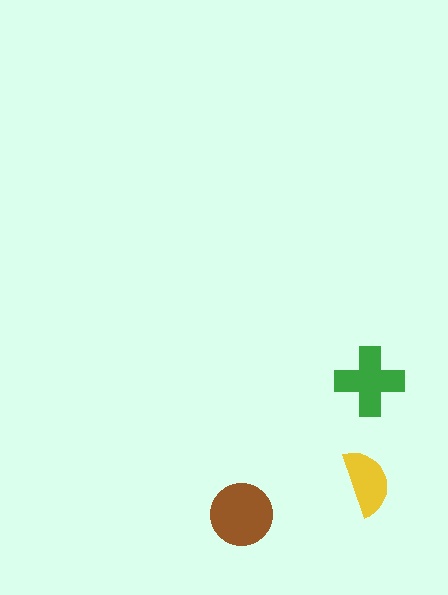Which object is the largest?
The brown circle.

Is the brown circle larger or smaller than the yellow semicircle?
Larger.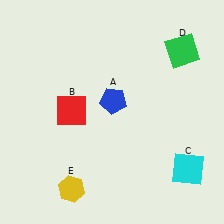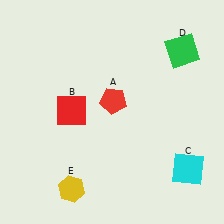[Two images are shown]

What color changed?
The pentagon (A) changed from blue in Image 1 to red in Image 2.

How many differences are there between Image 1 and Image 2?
There is 1 difference between the two images.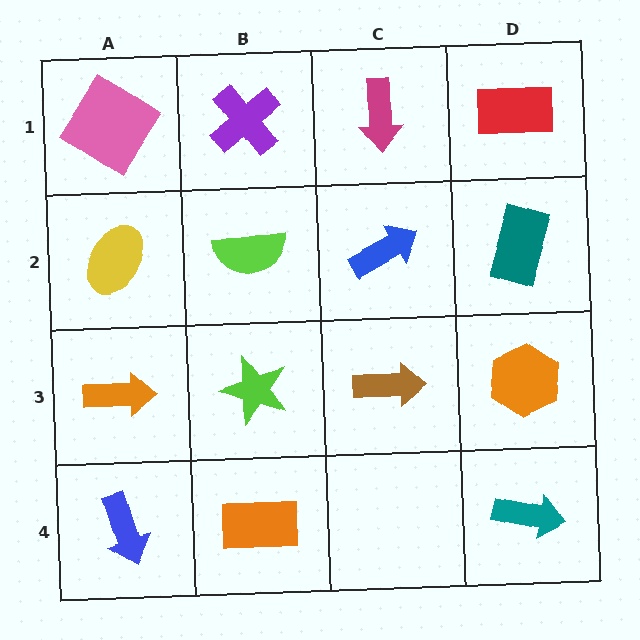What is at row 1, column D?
A red rectangle.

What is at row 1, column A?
A pink diamond.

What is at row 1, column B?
A purple cross.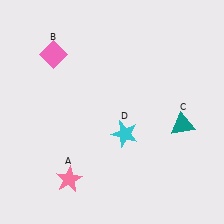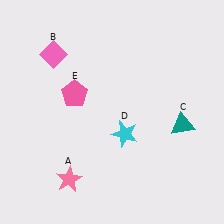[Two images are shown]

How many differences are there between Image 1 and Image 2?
There is 1 difference between the two images.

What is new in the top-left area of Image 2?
A pink pentagon (E) was added in the top-left area of Image 2.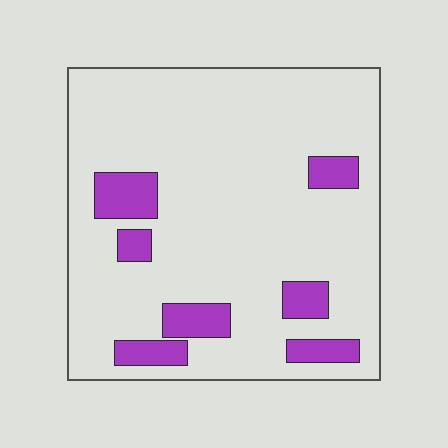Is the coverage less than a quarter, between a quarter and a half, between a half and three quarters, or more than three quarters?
Less than a quarter.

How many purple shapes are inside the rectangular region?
7.